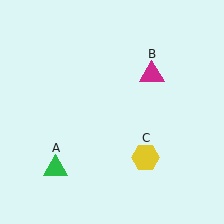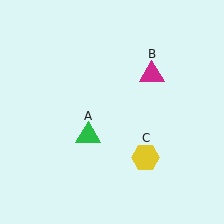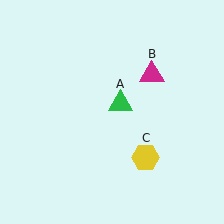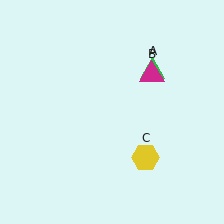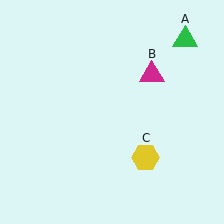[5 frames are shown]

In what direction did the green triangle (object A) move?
The green triangle (object A) moved up and to the right.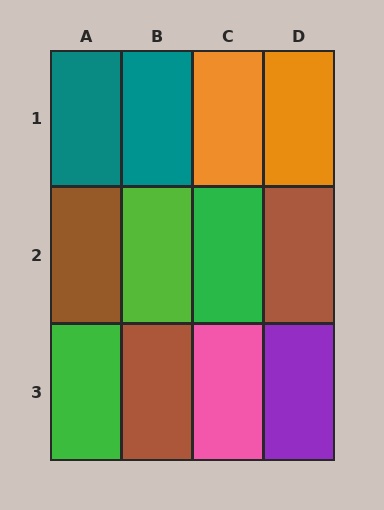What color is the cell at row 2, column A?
Brown.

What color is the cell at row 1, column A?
Teal.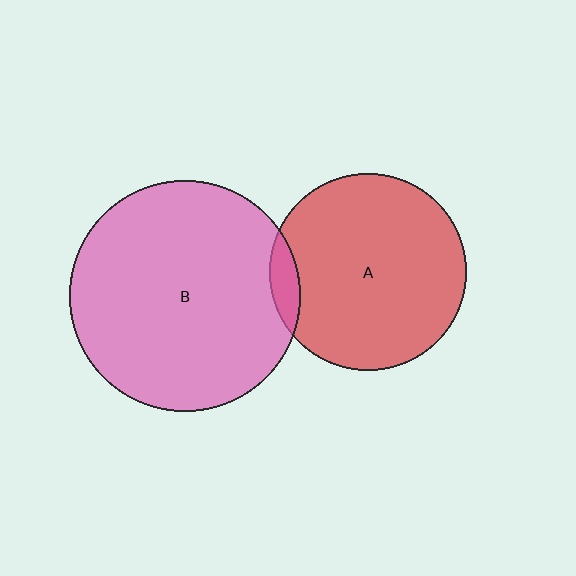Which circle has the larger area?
Circle B (pink).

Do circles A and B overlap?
Yes.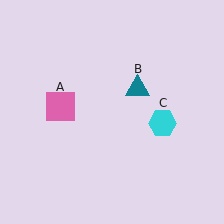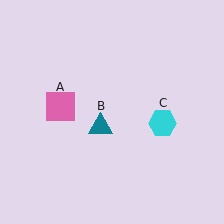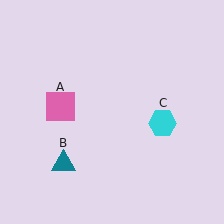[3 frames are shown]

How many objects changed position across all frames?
1 object changed position: teal triangle (object B).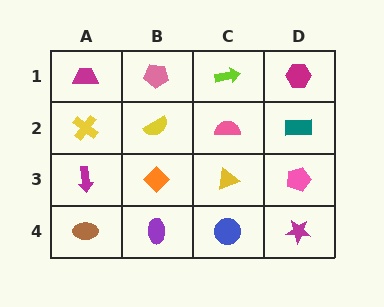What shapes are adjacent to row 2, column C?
A lime arrow (row 1, column C), a yellow triangle (row 3, column C), a yellow semicircle (row 2, column B), a teal rectangle (row 2, column D).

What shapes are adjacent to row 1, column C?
A pink semicircle (row 2, column C), a pink pentagon (row 1, column B), a magenta hexagon (row 1, column D).